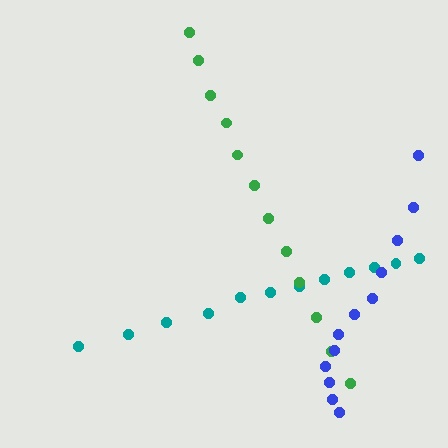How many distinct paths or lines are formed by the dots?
There are 3 distinct paths.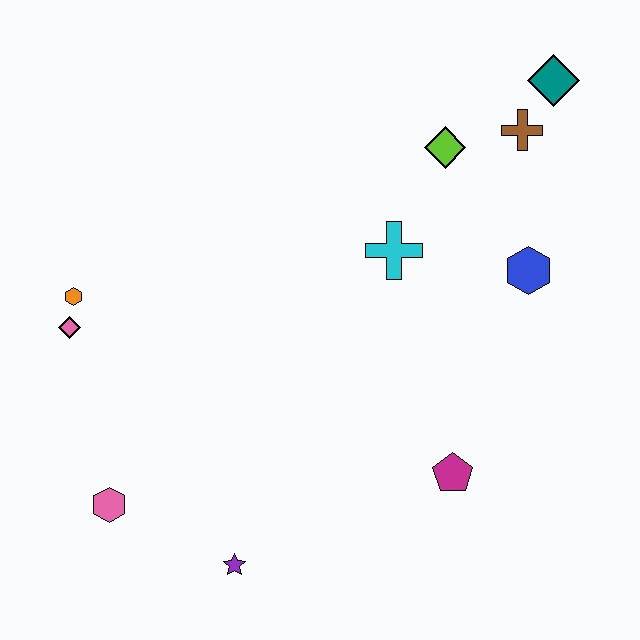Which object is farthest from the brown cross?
The pink hexagon is farthest from the brown cross.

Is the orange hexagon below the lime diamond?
Yes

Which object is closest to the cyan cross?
The lime diamond is closest to the cyan cross.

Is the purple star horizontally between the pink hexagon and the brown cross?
Yes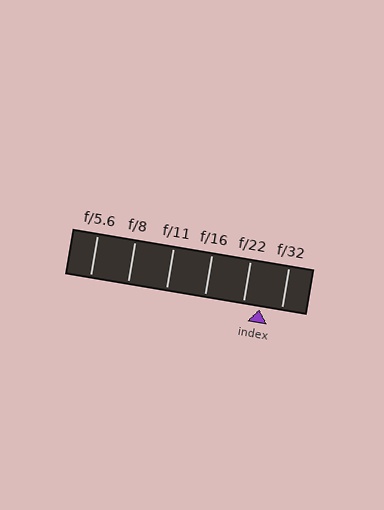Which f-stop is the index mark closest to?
The index mark is closest to f/22.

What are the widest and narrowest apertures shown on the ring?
The widest aperture shown is f/5.6 and the narrowest is f/32.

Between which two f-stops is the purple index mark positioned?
The index mark is between f/22 and f/32.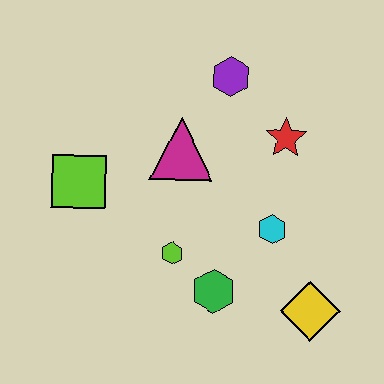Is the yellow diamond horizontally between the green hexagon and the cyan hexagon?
No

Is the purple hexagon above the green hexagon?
Yes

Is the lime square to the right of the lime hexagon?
No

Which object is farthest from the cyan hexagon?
The lime square is farthest from the cyan hexagon.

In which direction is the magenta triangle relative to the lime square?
The magenta triangle is to the right of the lime square.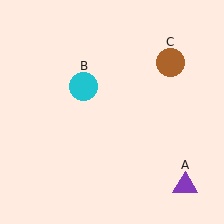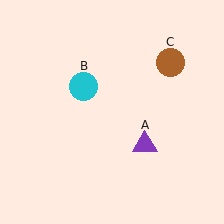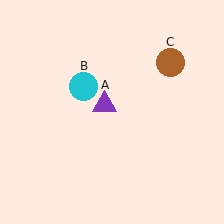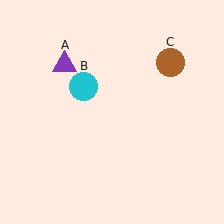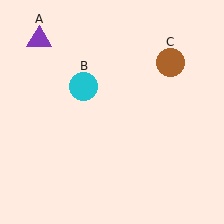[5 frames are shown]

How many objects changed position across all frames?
1 object changed position: purple triangle (object A).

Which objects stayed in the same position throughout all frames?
Cyan circle (object B) and brown circle (object C) remained stationary.